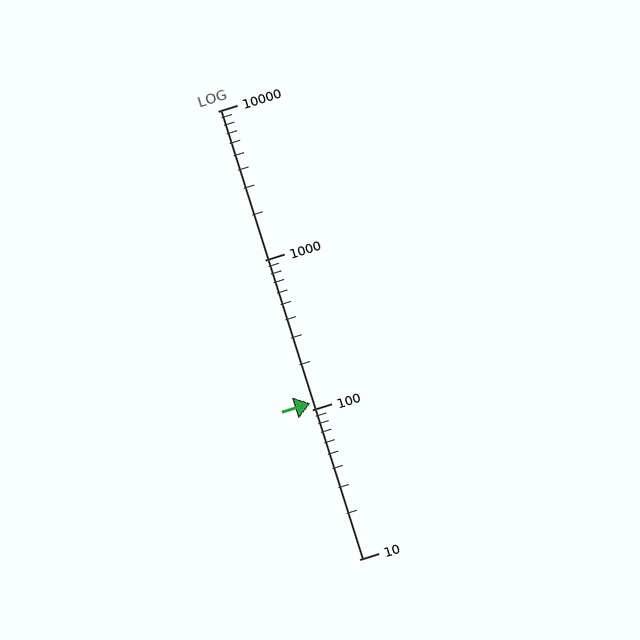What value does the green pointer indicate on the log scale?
The pointer indicates approximately 110.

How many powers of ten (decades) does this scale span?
The scale spans 3 decades, from 10 to 10000.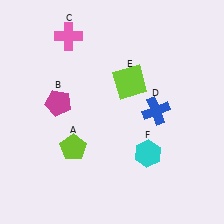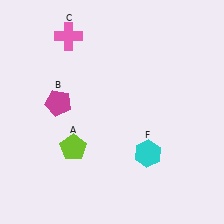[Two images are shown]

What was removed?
The lime square (E), the blue cross (D) were removed in Image 2.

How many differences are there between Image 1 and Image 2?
There are 2 differences between the two images.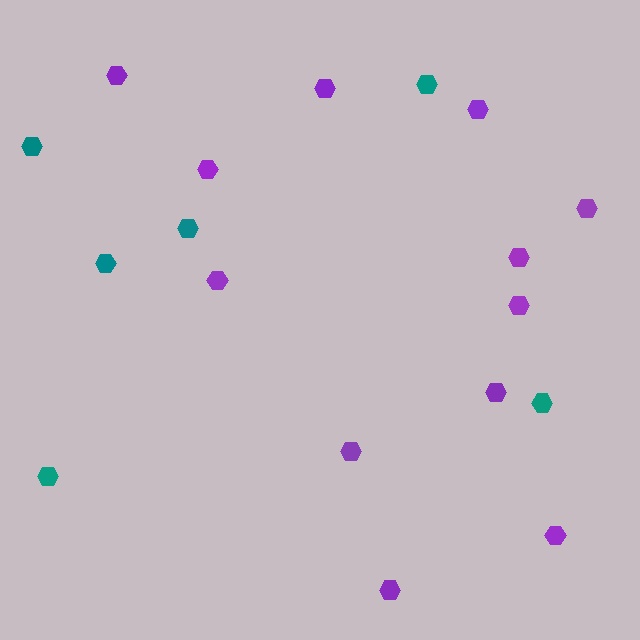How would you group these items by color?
There are 2 groups: one group of purple hexagons (12) and one group of teal hexagons (6).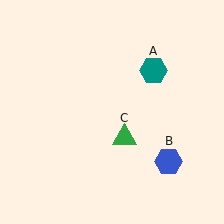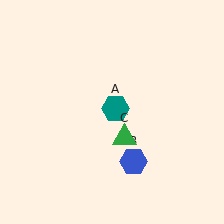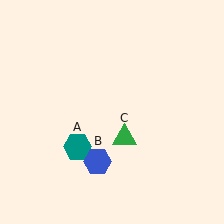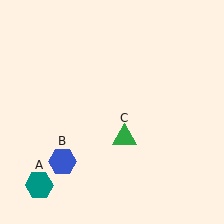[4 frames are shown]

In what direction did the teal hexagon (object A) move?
The teal hexagon (object A) moved down and to the left.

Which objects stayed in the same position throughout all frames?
Green triangle (object C) remained stationary.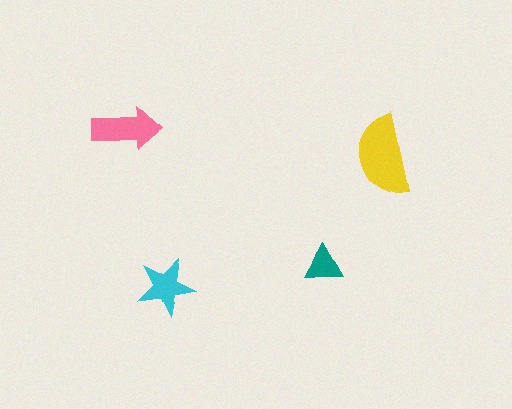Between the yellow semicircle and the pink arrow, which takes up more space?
The yellow semicircle.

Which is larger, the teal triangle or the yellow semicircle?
The yellow semicircle.